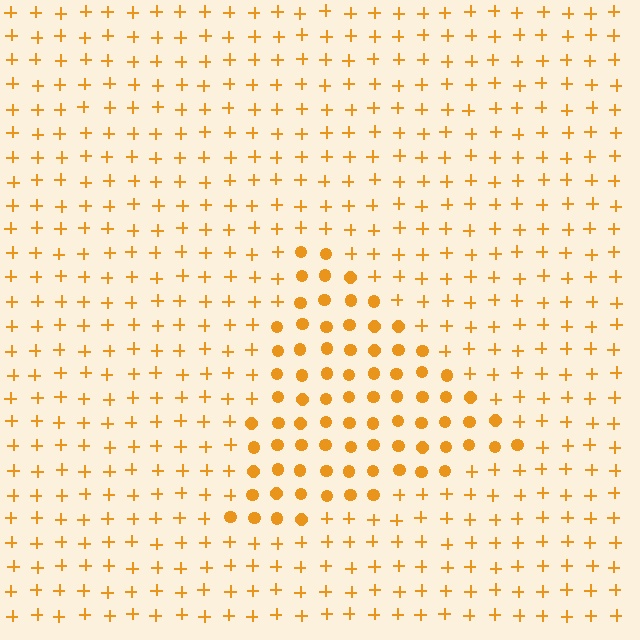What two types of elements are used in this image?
The image uses circles inside the triangle region and plus signs outside it.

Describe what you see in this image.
The image is filled with small orange elements arranged in a uniform grid. A triangle-shaped region contains circles, while the surrounding area contains plus signs. The boundary is defined purely by the change in element shape.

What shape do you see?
I see a triangle.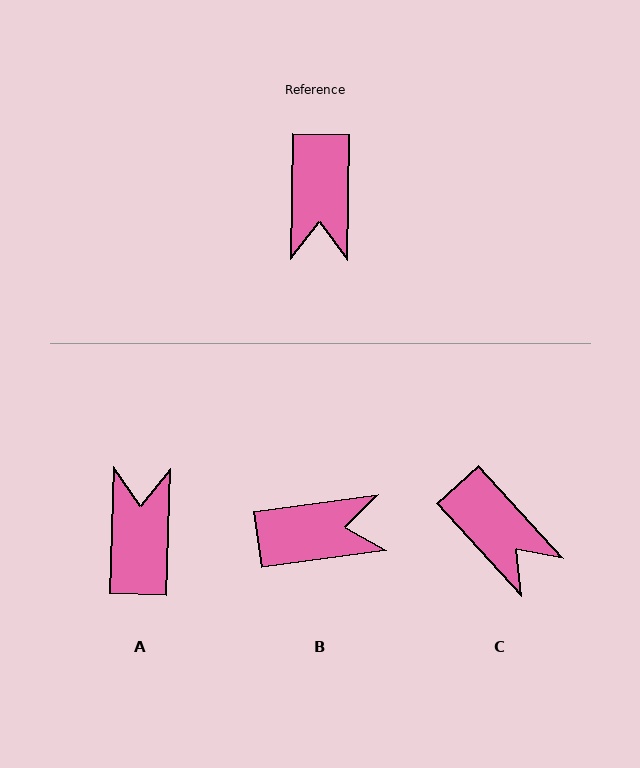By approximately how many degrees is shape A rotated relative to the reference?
Approximately 179 degrees counter-clockwise.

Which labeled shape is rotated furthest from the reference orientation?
A, about 179 degrees away.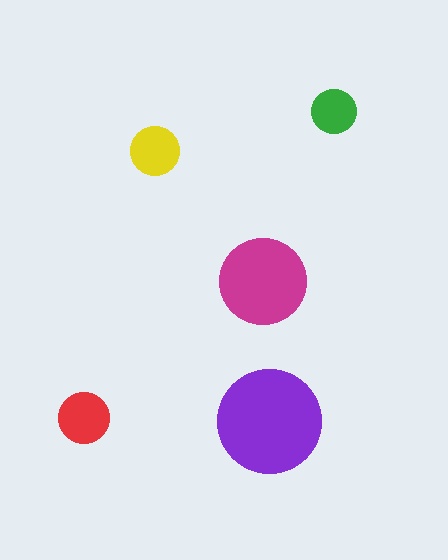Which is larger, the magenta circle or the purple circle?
The purple one.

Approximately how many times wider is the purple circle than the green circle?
About 2.5 times wider.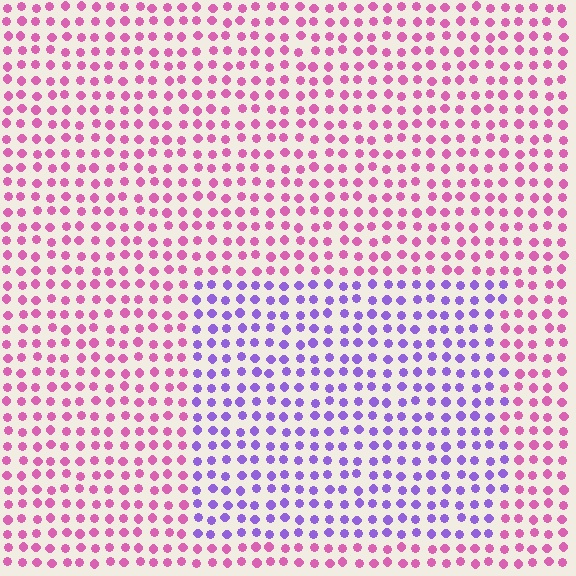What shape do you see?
I see a rectangle.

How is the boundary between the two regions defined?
The boundary is defined purely by a slight shift in hue (about 56 degrees). Spacing, size, and orientation are identical on both sides.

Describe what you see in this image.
The image is filled with small pink elements in a uniform arrangement. A rectangle-shaped region is visible where the elements are tinted to a slightly different hue, forming a subtle color boundary.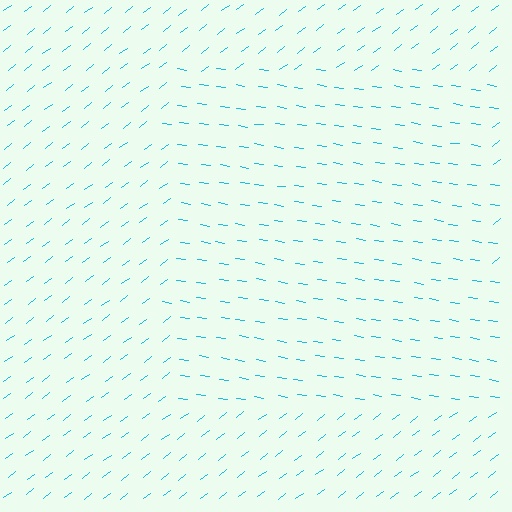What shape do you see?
I see a rectangle.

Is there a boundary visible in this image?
Yes, there is a texture boundary formed by a change in line orientation.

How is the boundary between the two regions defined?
The boundary is defined purely by a change in line orientation (approximately 45 degrees difference). All lines are the same color and thickness.